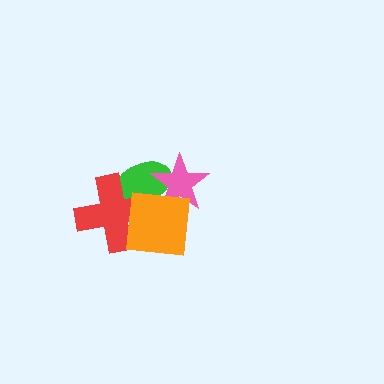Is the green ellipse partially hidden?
Yes, it is partially covered by another shape.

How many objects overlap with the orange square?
3 objects overlap with the orange square.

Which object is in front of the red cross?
The orange square is in front of the red cross.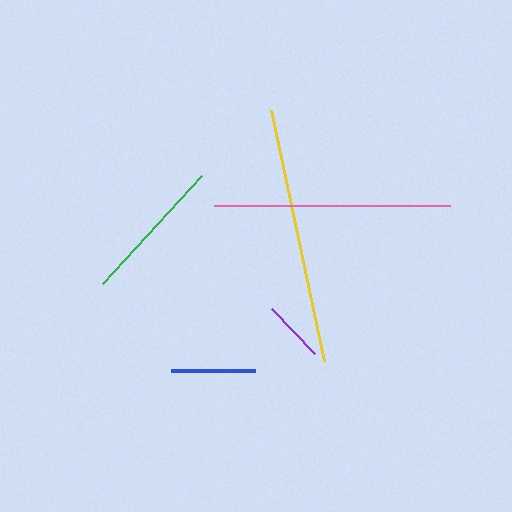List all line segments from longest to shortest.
From longest to shortest: yellow, pink, green, blue, purple.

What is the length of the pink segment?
The pink segment is approximately 236 pixels long.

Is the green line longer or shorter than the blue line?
The green line is longer than the blue line.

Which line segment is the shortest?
The purple line is the shortest at approximately 62 pixels.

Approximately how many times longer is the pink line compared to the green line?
The pink line is approximately 1.6 times the length of the green line.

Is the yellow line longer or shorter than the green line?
The yellow line is longer than the green line.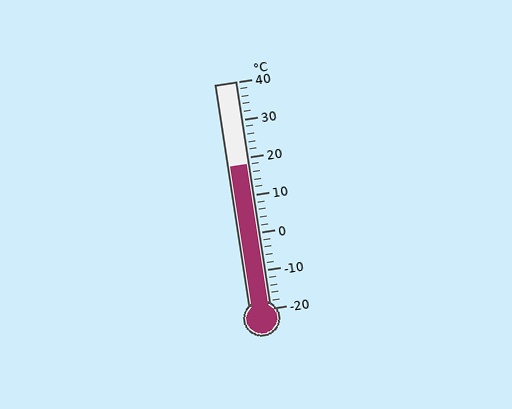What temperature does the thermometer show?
The thermometer shows approximately 18°C.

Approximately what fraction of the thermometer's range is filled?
The thermometer is filled to approximately 65% of its range.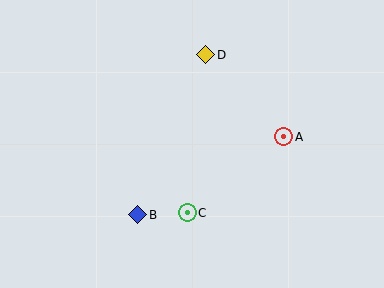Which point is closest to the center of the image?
Point C at (187, 213) is closest to the center.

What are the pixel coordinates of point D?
Point D is at (206, 55).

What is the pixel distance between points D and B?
The distance between D and B is 174 pixels.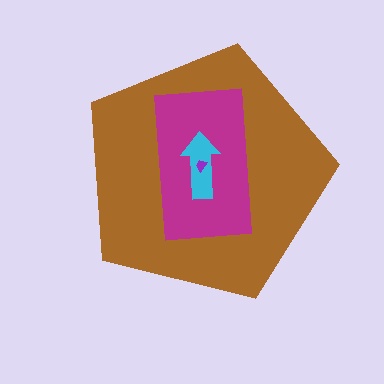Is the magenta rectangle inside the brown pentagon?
Yes.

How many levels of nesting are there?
4.